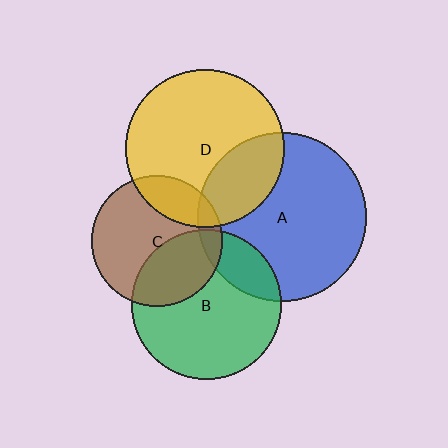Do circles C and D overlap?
Yes.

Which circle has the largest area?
Circle A (blue).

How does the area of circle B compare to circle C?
Approximately 1.3 times.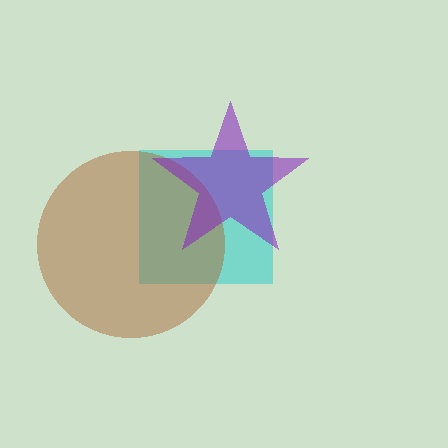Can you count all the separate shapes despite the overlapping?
Yes, there are 3 separate shapes.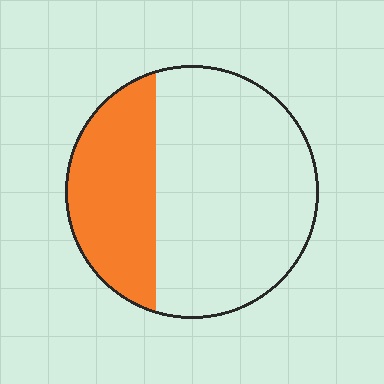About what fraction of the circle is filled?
About one third (1/3).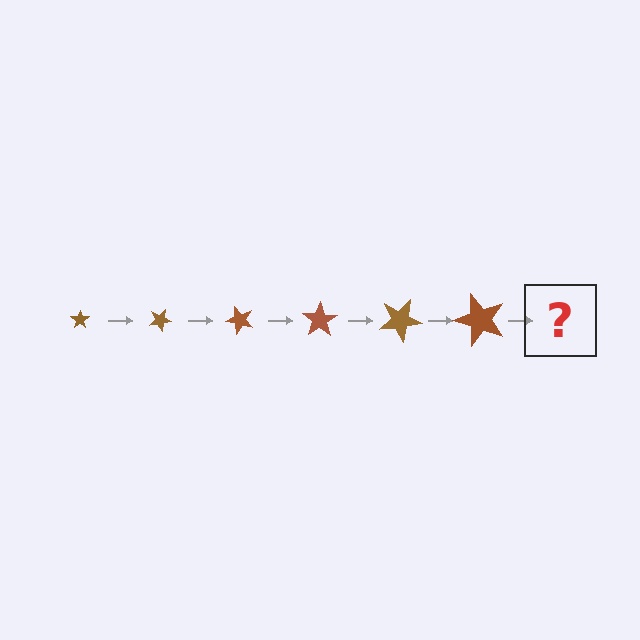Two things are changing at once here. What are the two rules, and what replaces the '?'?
The two rules are that the star grows larger each step and it rotates 25 degrees each step. The '?' should be a star, larger than the previous one and rotated 150 degrees from the start.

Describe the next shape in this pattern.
It should be a star, larger than the previous one and rotated 150 degrees from the start.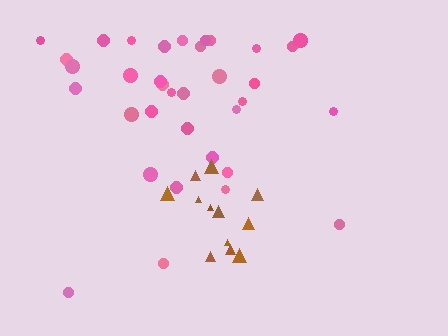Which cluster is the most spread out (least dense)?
Pink.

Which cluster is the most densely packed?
Brown.